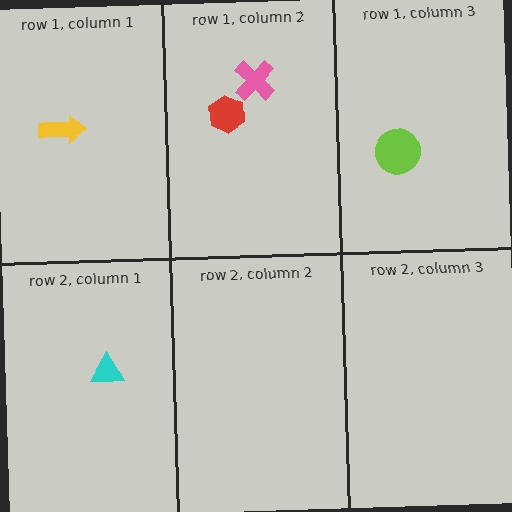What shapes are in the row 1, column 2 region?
The pink cross, the red hexagon.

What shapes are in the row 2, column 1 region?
The cyan triangle.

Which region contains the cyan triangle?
The row 2, column 1 region.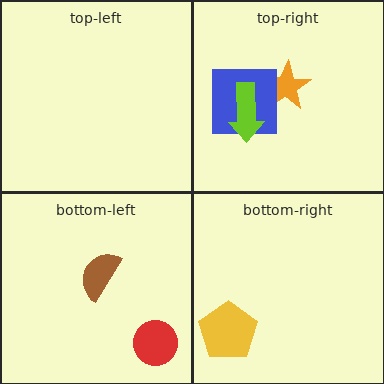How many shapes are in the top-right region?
3.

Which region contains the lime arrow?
The top-right region.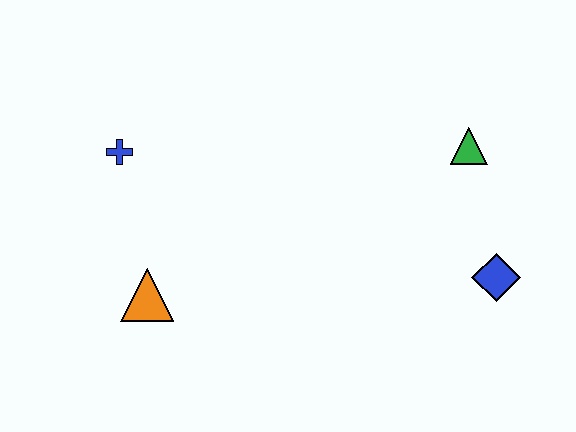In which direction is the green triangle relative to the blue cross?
The green triangle is to the right of the blue cross.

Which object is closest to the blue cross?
The orange triangle is closest to the blue cross.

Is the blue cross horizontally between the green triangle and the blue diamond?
No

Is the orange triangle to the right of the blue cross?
Yes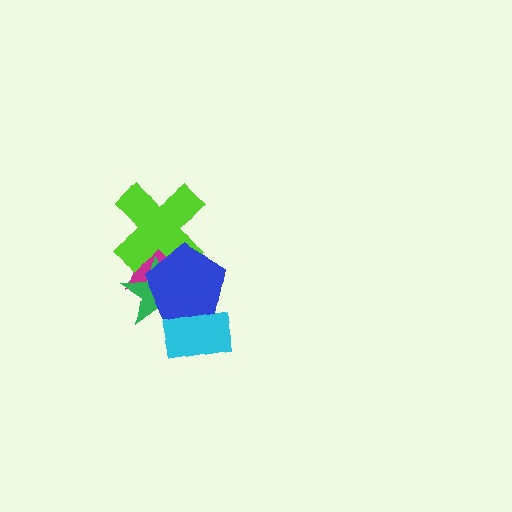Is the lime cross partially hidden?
Yes, it is partially covered by another shape.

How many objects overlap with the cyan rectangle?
2 objects overlap with the cyan rectangle.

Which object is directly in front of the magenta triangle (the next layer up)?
The lime cross is directly in front of the magenta triangle.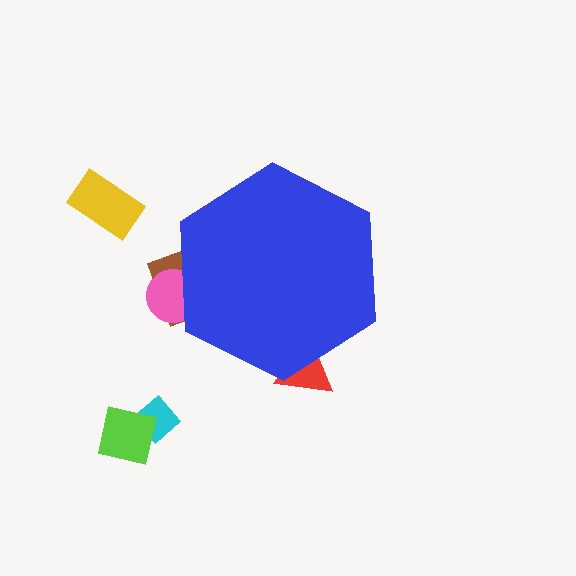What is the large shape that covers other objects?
A blue hexagon.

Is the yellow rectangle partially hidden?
No, the yellow rectangle is fully visible.